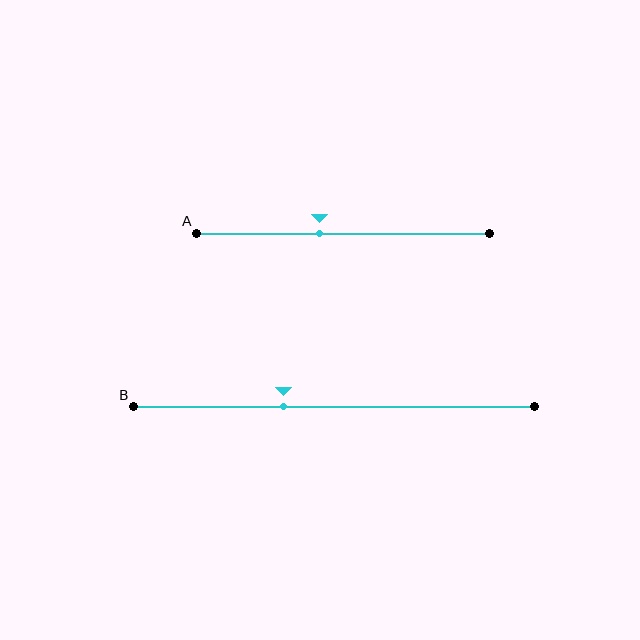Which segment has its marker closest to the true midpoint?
Segment A has its marker closest to the true midpoint.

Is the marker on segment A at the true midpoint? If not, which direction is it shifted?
No, the marker on segment A is shifted to the left by about 8% of the segment length.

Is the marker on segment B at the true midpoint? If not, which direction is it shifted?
No, the marker on segment B is shifted to the left by about 13% of the segment length.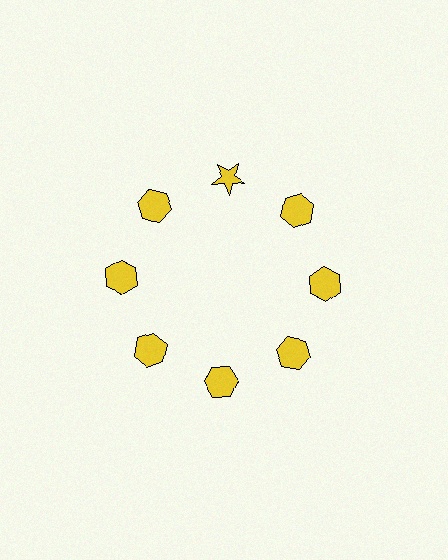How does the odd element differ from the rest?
It has a different shape: star instead of hexagon.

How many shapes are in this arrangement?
There are 8 shapes arranged in a ring pattern.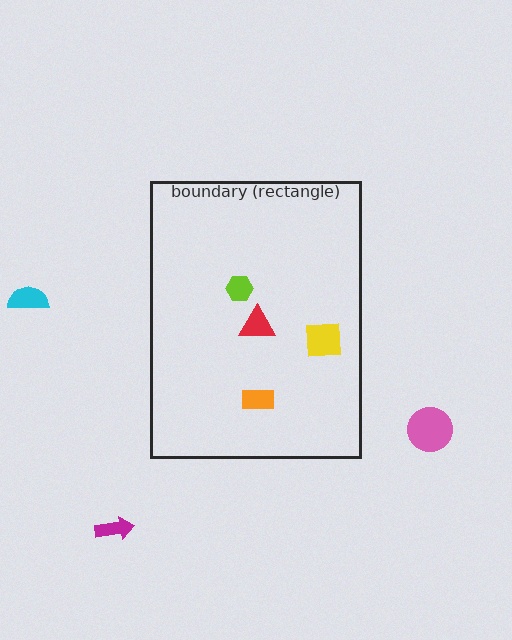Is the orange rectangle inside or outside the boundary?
Inside.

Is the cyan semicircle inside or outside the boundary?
Outside.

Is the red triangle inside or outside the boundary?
Inside.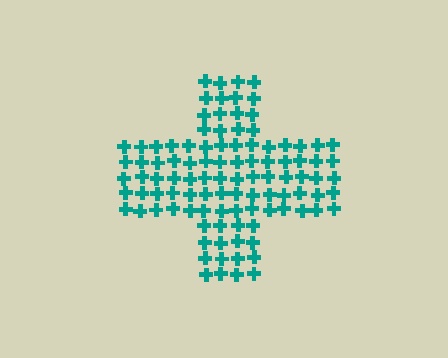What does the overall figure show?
The overall figure shows a cross.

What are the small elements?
The small elements are crosses.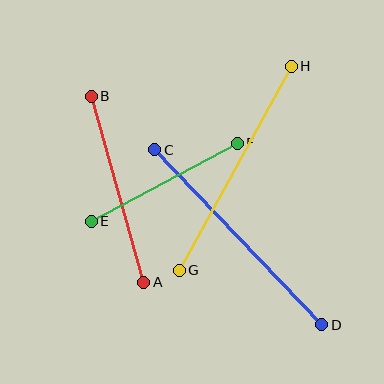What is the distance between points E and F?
The distance is approximately 165 pixels.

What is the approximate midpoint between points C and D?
The midpoint is at approximately (238, 237) pixels.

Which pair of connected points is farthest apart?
Points C and D are farthest apart.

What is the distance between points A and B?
The distance is approximately 193 pixels.